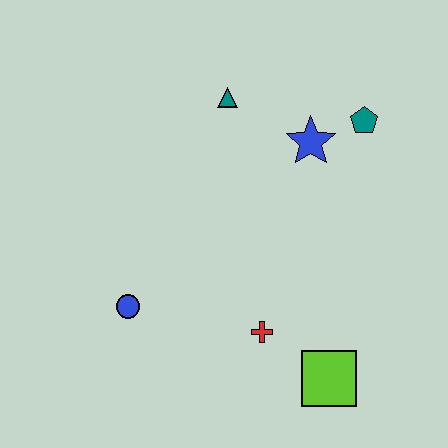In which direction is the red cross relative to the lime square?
The red cross is to the left of the lime square.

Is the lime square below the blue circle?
Yes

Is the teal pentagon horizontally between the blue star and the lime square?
No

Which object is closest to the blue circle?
The red cross is closest to the blue circle.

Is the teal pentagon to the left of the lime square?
No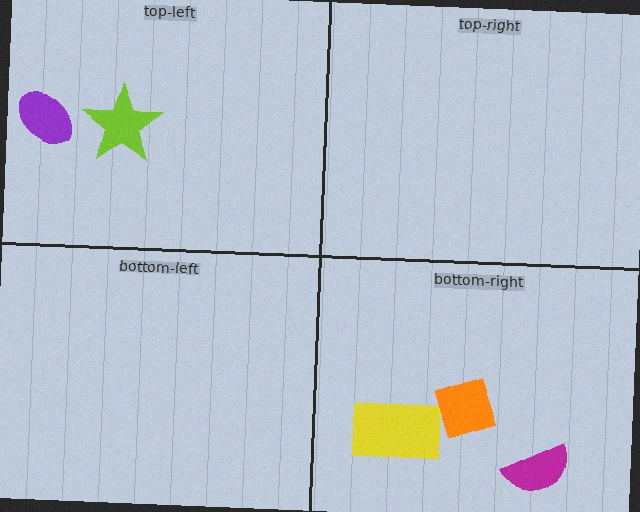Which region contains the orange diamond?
The bottom-right region.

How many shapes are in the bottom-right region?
3.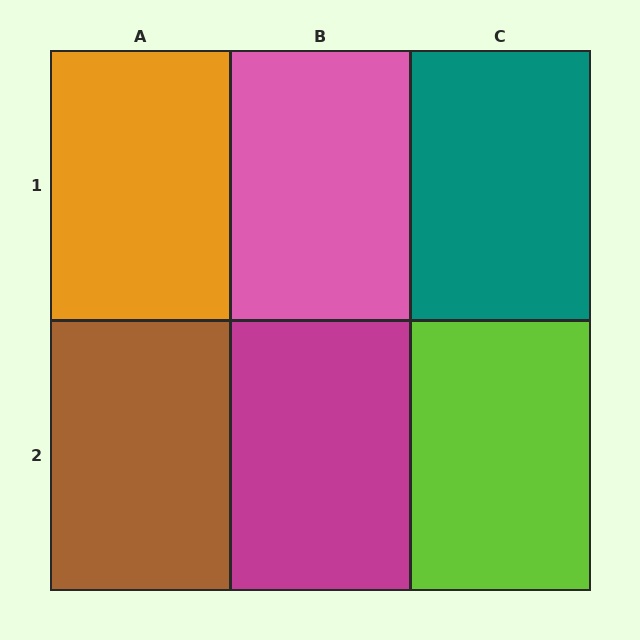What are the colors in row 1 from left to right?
Orange, pink, teal.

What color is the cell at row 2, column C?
Lime.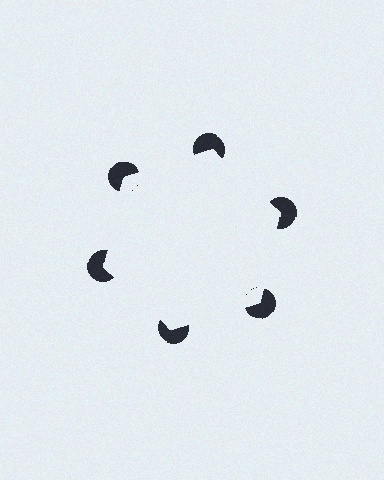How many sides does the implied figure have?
6 sides.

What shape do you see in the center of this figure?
An illusory hexagon — its edges are inferred from the aligned wedge cuts in the pac-man discs, not physically drawn.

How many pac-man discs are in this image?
There are 6 — one at each vertex of the illusory hexagon.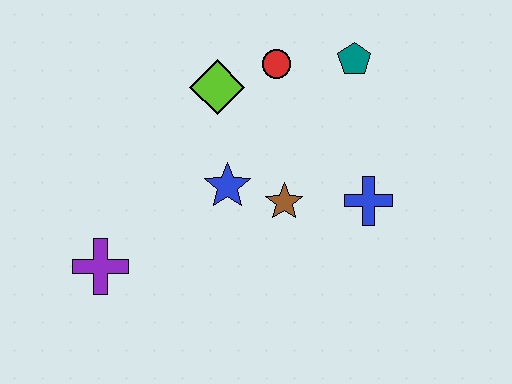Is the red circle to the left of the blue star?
No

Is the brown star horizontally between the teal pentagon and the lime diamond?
Yes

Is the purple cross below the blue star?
Yes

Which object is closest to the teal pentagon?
The red circle is closest to the teal pentagon.